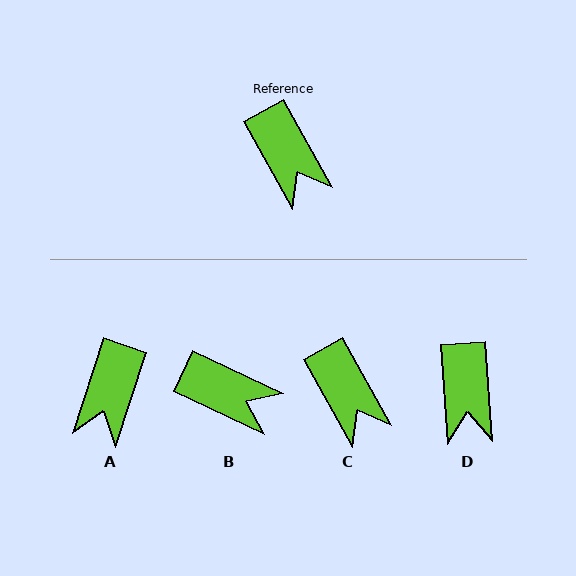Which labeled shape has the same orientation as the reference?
C.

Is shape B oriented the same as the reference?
No, it is off by about 36 degrees.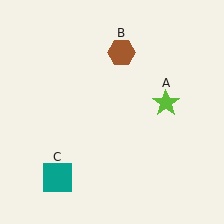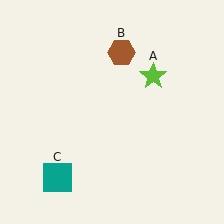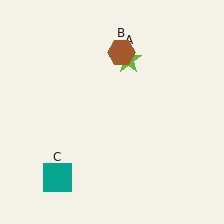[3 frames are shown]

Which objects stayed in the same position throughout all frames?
Brown hexagon (object B) and teal square (object C) remained stationary.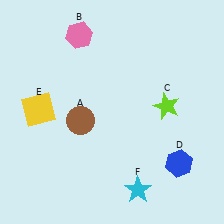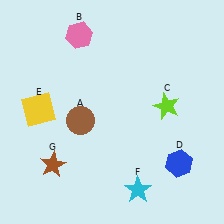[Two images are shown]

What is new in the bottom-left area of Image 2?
A brown star (G) was added in the bottom-left area of Image 2.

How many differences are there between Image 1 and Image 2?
There is 1 difference between the two images.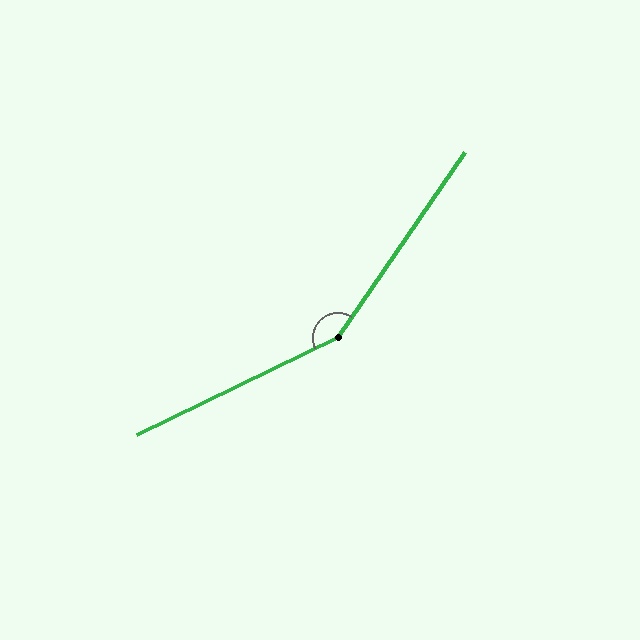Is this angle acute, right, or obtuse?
It is obtuse.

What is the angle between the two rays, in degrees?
Approximately 150 degrees.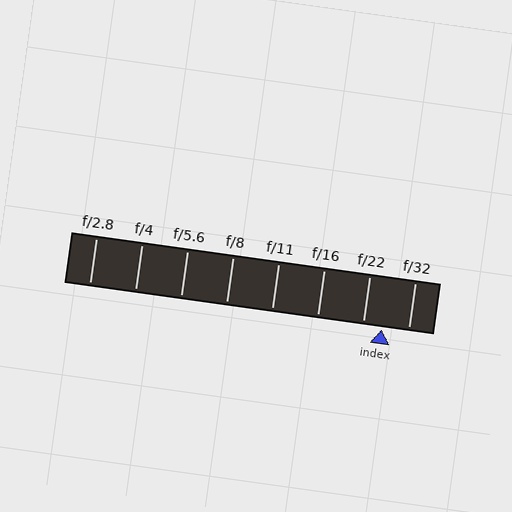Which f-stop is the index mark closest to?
The index mark is closest to f/22.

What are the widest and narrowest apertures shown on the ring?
The widest aperture shown is f/2.8 and the narrowest is f/32.